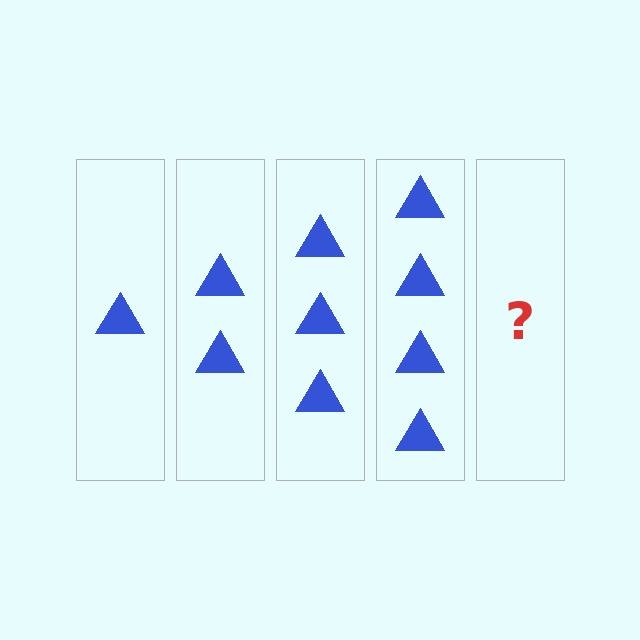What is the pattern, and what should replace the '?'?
The pattern is that each step adds one more triangle. The '?' should be 5 triangles.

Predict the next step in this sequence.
The next step is 5 triangles.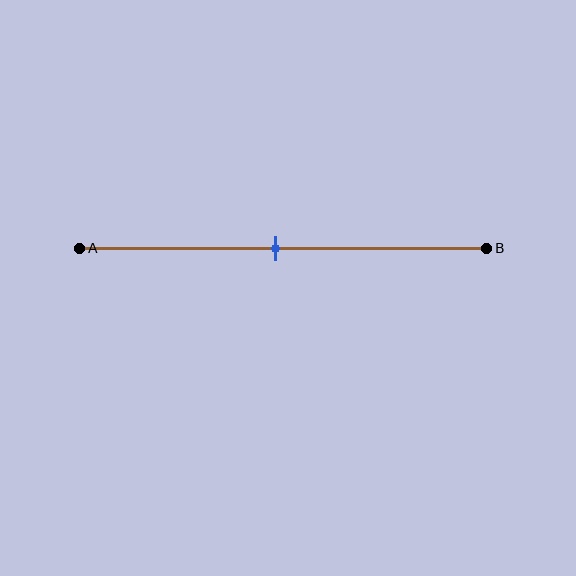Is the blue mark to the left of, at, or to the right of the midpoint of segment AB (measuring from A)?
The blue mark is approximately at the midpoint of segment AB.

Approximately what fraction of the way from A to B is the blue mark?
The blue mark is approximately 50% of the way from A to B.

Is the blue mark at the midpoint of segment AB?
Yes, the mark is approximately at the midpoint.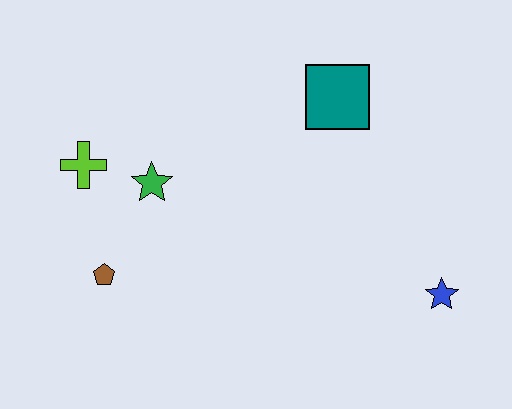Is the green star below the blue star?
No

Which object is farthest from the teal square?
The brown pentagon is farthest from the teal square.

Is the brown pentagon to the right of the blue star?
No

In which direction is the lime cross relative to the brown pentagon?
The lime cross is above the brown pentagon.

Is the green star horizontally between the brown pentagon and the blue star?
Yes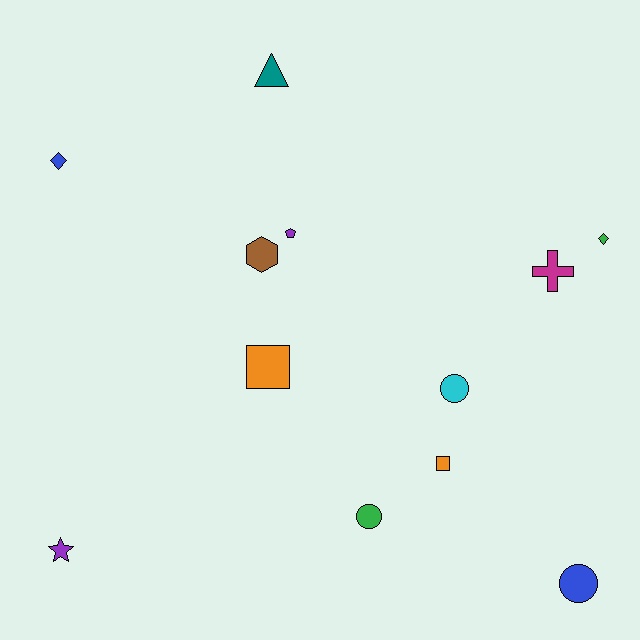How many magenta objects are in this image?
There is 1 magenta object.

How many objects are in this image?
There are 12 objects.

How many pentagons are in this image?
There is 1 pentagon.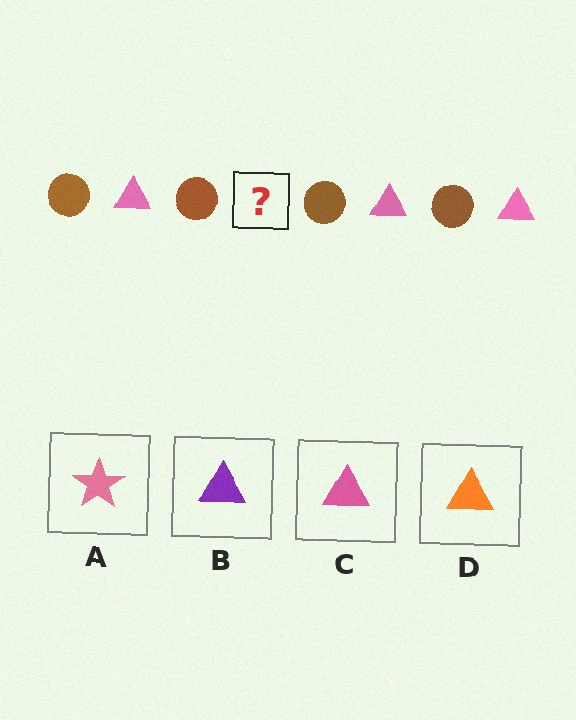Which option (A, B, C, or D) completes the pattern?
C.